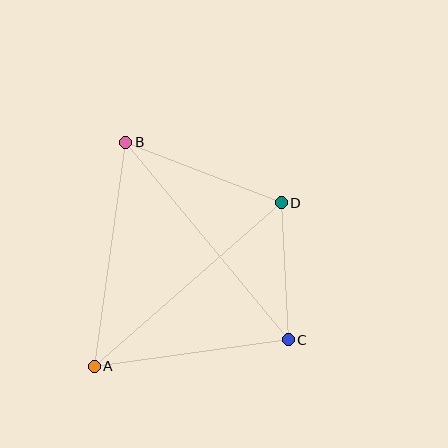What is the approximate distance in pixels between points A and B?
The distance between A and B is approximately 226 pixels.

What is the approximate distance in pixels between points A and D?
The distance between A and D is approximately 248 pixels.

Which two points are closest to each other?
Points C and D are closest to each other.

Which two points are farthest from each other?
Points B and C are farthest from each other.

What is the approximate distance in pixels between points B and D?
The distance between B and D is approximately 166 pixels.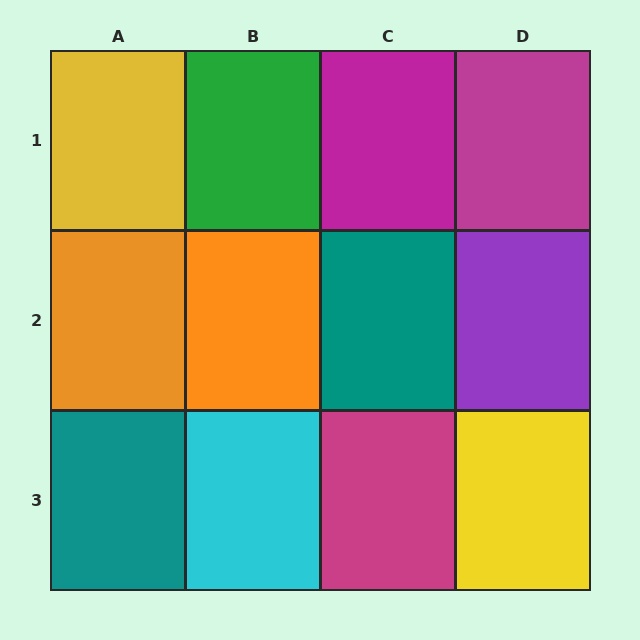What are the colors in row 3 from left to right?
Teal, cyan, magenta, yellow.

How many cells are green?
1 cell is green.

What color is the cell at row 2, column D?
Purple.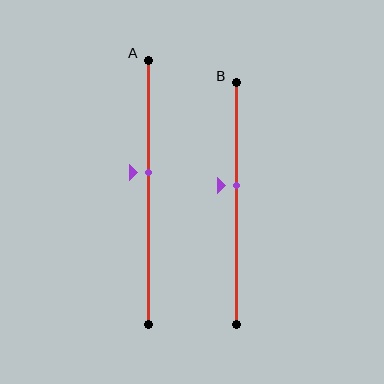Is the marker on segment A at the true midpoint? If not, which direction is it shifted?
No, the marker on segment A is shifted upward by about 7% of the segment length.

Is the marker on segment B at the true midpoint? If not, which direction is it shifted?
No, the marker on segment B is shifted upward by about 7% of the segment length.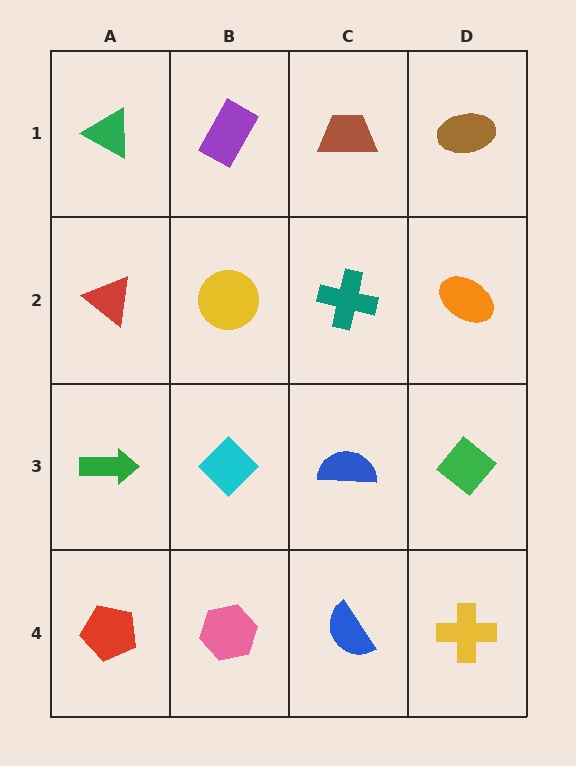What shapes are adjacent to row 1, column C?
A teal cross (row 2, column C), a purple rectangle (row 1, column B), a brown ellipse (row 1, column D).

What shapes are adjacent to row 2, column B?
A purple rectangle (row 1, column B), a cyan diamond (row 3, column B), a red triangle (row 2, column A), a teal cross (row 2, column C).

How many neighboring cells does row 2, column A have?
3.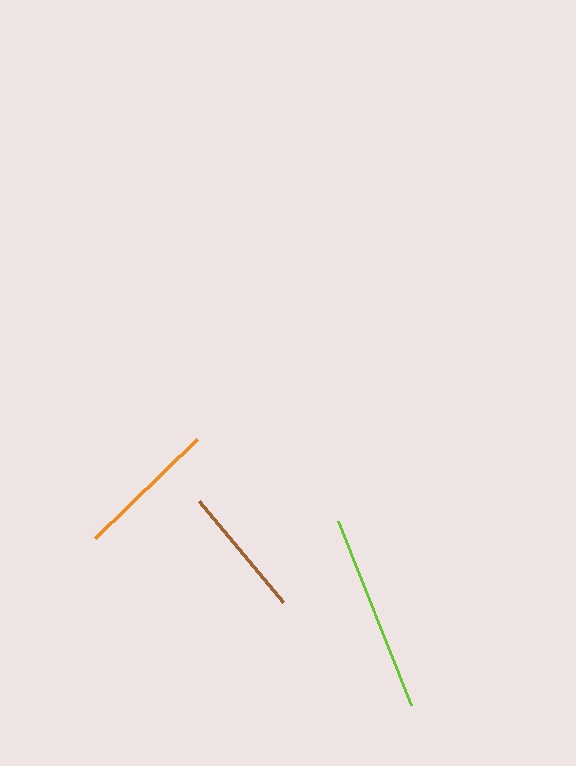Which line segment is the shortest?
The brown line is the shortest at approximately 132 pixels.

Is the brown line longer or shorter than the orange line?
The orange line is longer than the brown line.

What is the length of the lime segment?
The lime segment is approximately 198 pixels long.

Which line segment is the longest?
The lime line is the longest at approximately 198 pixels.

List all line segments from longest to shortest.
From longest to shortest: lime, orange, brown.